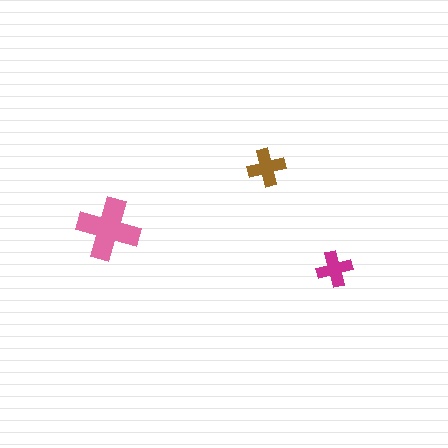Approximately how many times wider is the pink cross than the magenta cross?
About 1.5 times wider.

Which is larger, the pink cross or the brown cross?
The pink one.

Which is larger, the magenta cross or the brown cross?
The brown one.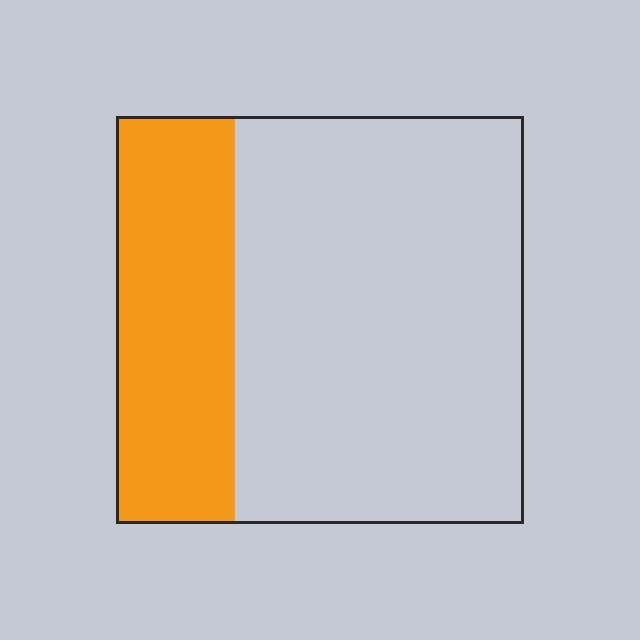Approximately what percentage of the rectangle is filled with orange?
Approximately 30%.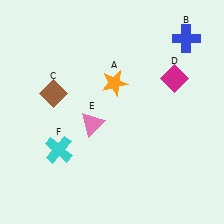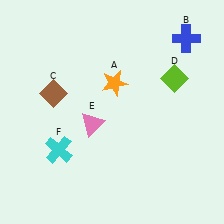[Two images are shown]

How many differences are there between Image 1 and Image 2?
There is 1 difference between the two images.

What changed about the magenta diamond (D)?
In Image 1, D is magenta. In Image 2, it changed to lime.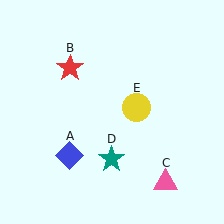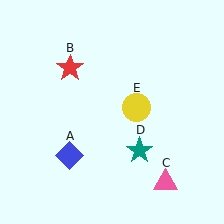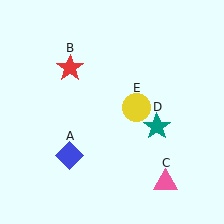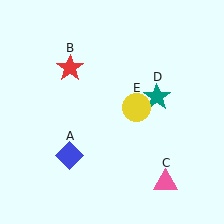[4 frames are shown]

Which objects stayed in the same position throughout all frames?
Blue diamond (object A) and red star (object B) and pink triangle (object C) and yellow circle (object E) remained stationary.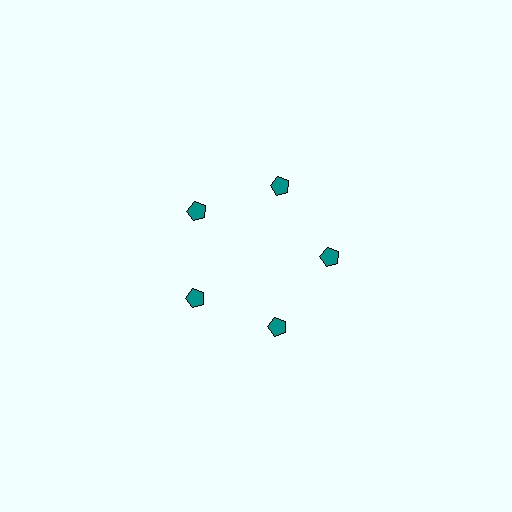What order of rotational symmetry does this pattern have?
This pattern has 5-fold rotational symmetry.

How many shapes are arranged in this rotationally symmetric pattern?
There are 5 shapes, arranged in 5 groups of 1.